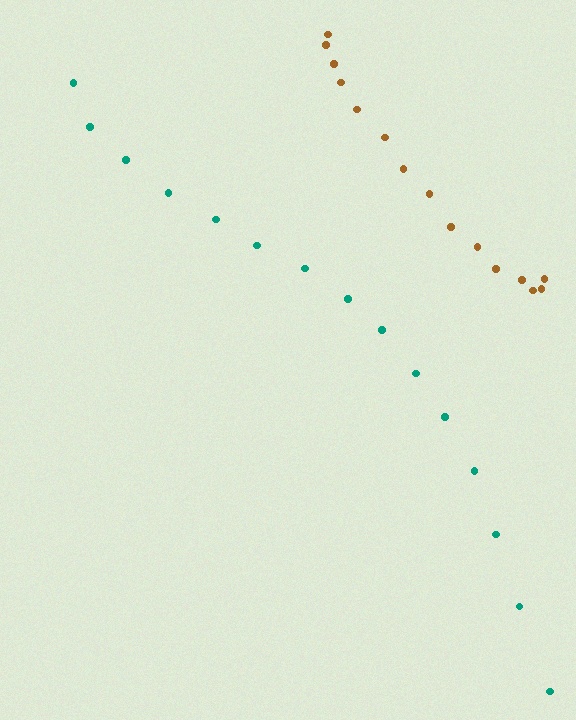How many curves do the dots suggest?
There are 2 distinct paths.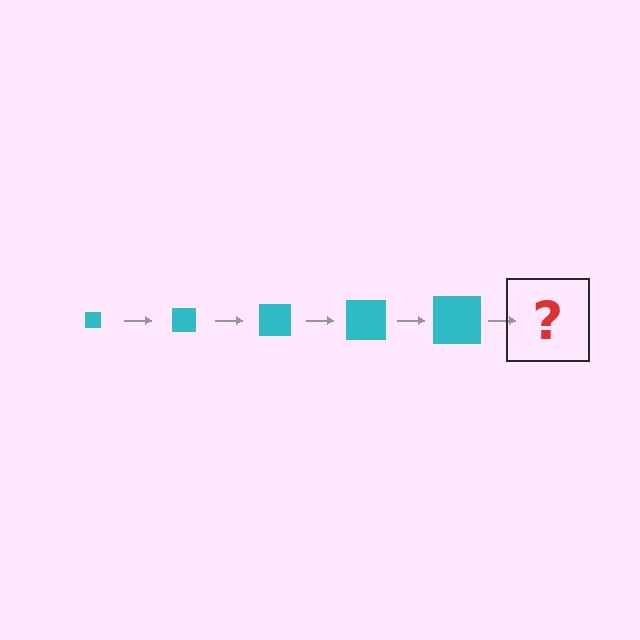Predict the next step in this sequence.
The next step is a cyan square, larger than the previous one.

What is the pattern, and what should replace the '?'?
The pattern is that the square gets progressively larger each step. The '?' should be a cyan square, larger than the previous one.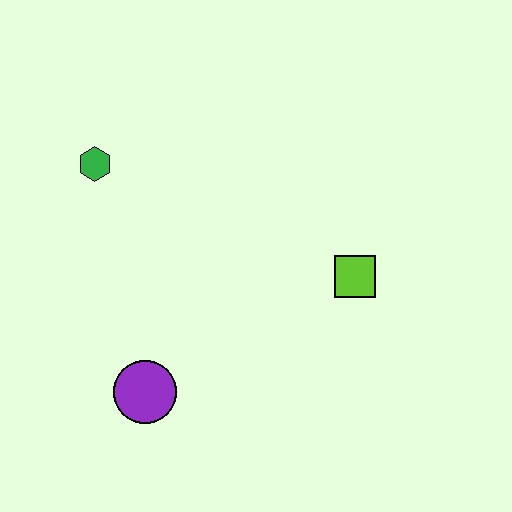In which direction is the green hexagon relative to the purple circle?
The green hexagon is above the purple circle.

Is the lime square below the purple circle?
No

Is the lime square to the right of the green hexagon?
Yes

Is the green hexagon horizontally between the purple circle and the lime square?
No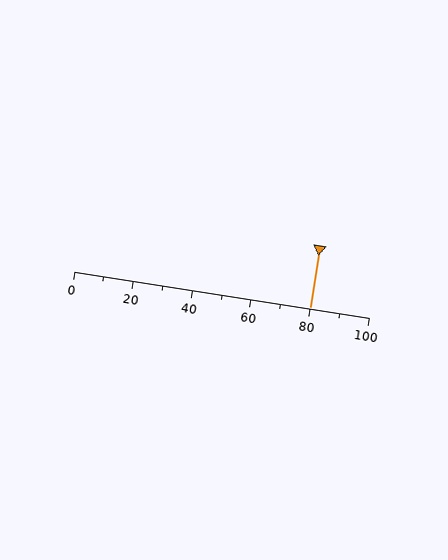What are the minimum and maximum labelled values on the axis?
The axis runs from 0 to 100.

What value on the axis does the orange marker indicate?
The marker indicates approximately 80.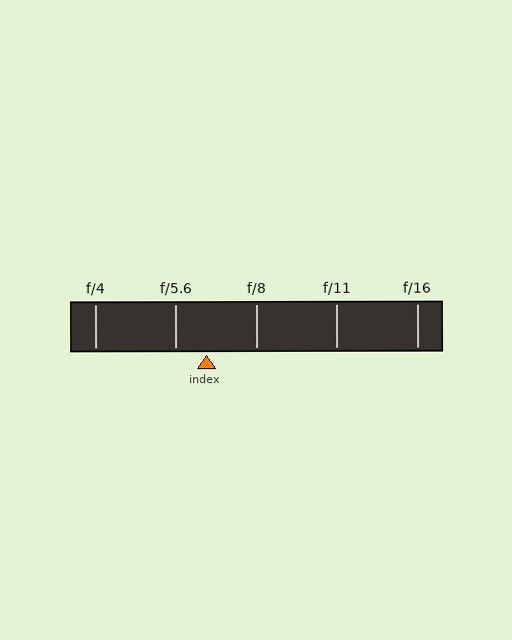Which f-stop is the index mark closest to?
The index mark is closest to f/5.6.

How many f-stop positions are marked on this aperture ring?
There are 5 f-stop positions marked.